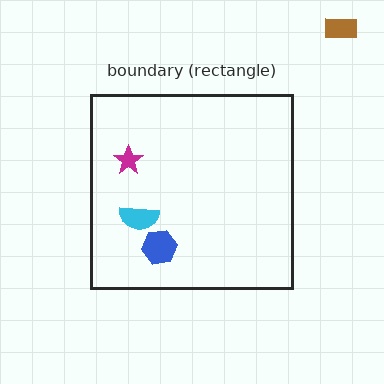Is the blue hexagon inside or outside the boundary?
Inside.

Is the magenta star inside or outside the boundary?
Inside.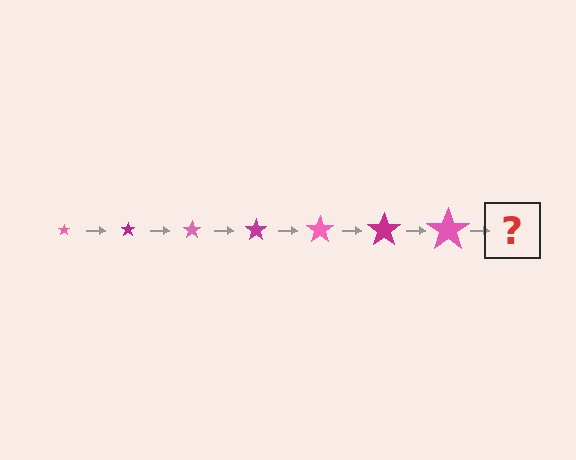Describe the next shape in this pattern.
It should be a magenta star, larger than the previous one.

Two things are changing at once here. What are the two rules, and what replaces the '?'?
The two rules are that the star grows larger each step and the color cycles through pink and magenta. The '?' should be a magenta star, larger than the previous one.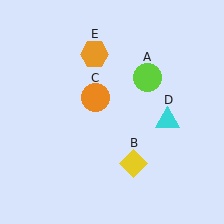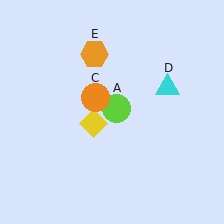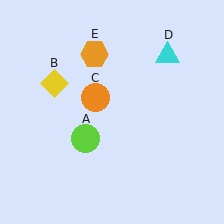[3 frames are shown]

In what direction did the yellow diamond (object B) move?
The yellow diamond (object B) moved up and to the left.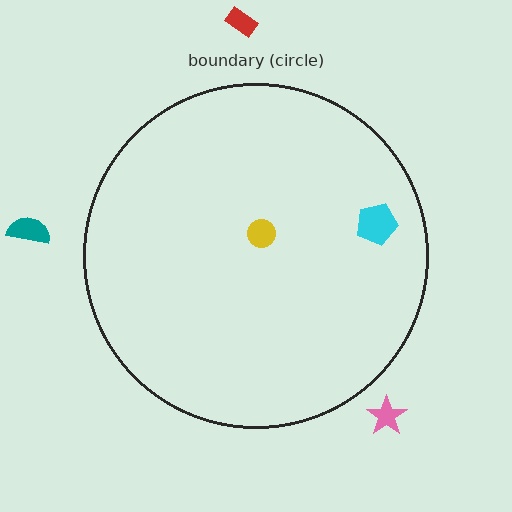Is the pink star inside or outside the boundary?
Outside.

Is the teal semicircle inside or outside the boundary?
Outside.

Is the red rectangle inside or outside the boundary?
Outside.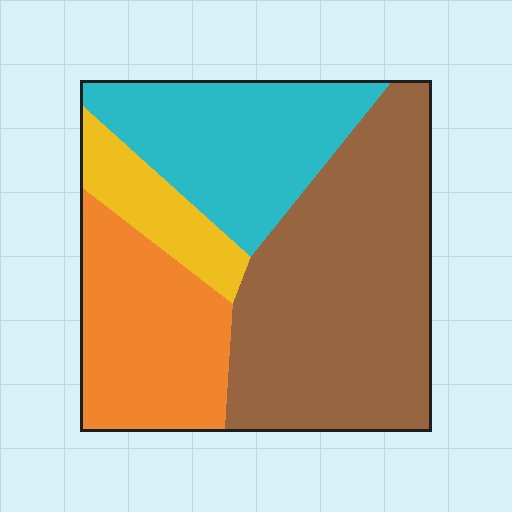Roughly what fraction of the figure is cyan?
Cyan covers about 25% of the figure.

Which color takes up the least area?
Yellow, at roughly 10%.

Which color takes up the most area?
Brown, at roughly 45%.